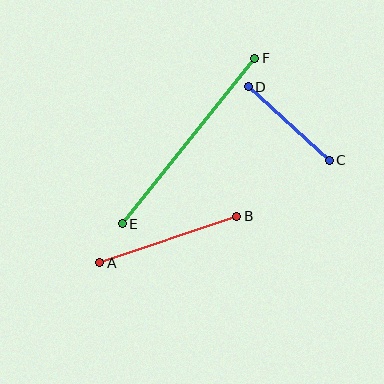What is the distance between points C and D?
The distance is approximately 109 pixels.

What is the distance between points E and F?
The distance is approximately 212 pixels.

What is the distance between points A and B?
The distance is approximately 145 pixels.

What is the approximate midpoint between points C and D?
The midpoint is at approximately (289, 124) pixels.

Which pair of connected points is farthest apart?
Points E and F are farthest apart.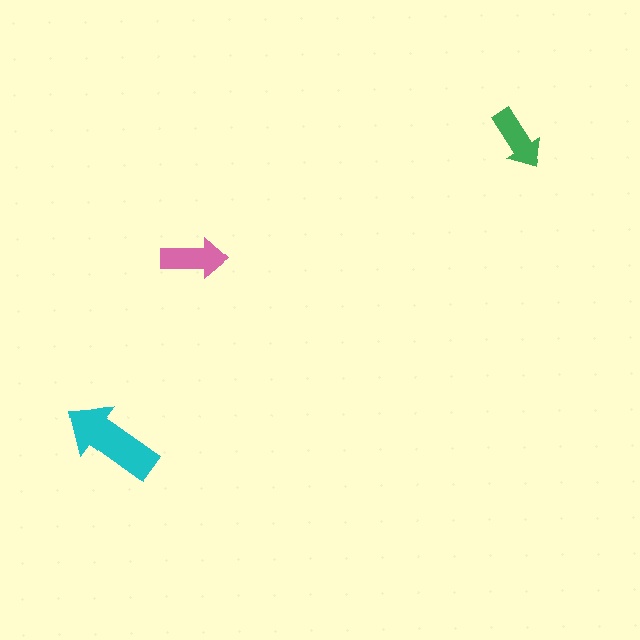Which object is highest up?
The green arrow is topmost.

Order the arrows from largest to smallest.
the cyan one, the pink one, the green one.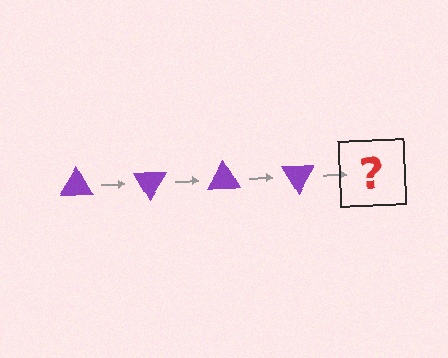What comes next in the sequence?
The next element should be a purple triangle rotated 240 degrees.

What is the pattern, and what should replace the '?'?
The pattern is that the triangle rotates 60 degrees each step. The '?' should be a purple triangle rotated 240 degrees.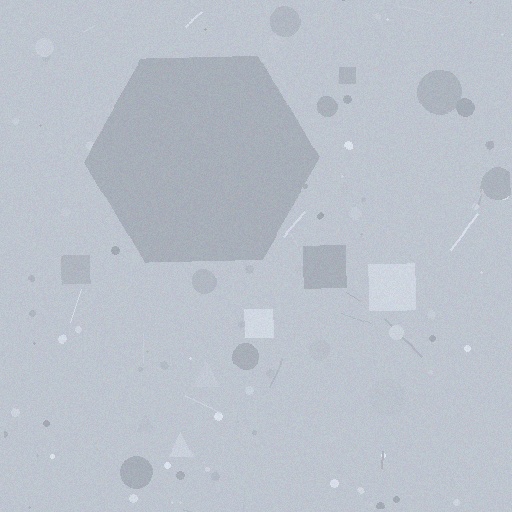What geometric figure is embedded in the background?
A hexagon is embedded in the background.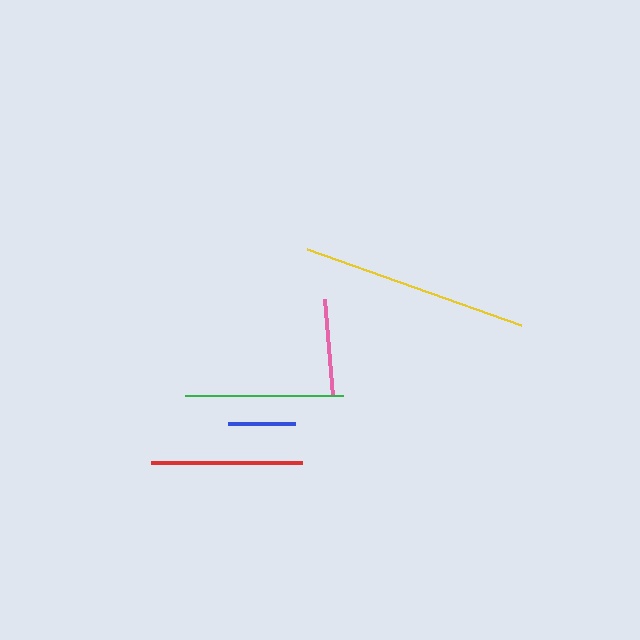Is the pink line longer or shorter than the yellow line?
The yellow line is longer than the pink line.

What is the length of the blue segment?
The blue segment is approximately 66 pixels long.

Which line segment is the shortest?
The blue line is the shortest at approximately 66 pixels.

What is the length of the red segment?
The red segment is approximately 151 pixels long.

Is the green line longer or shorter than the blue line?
The green line is longer than the blue line.